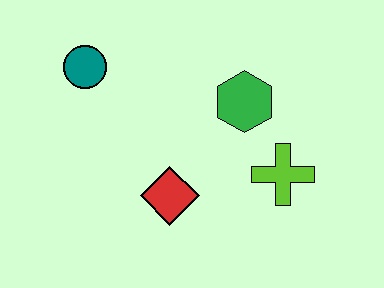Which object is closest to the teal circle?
The red diamond is closest to the teal circle.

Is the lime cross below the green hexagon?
Yes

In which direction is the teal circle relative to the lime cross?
The teal circle is to the left of the lime cross.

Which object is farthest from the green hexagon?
The teal circle is farthest from the green hexagon.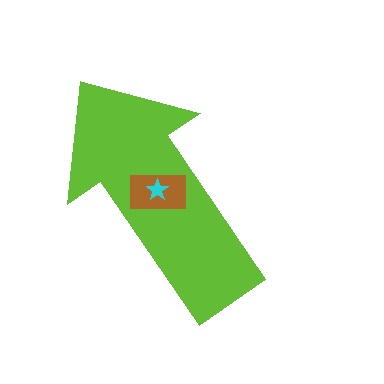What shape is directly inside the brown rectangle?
The cyan star.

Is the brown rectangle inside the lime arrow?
Yes.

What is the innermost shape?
The cyan star.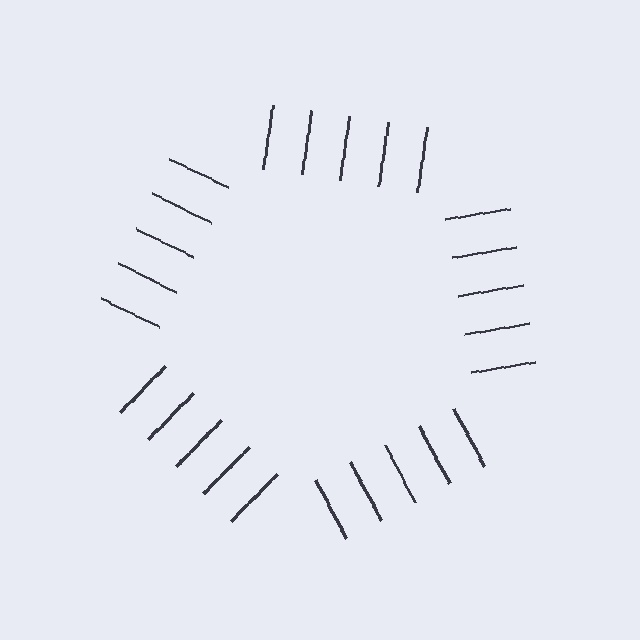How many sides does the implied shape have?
5 sides — the line-ends trace a pentagon.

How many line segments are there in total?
25 — 5 along each of the 5 edges.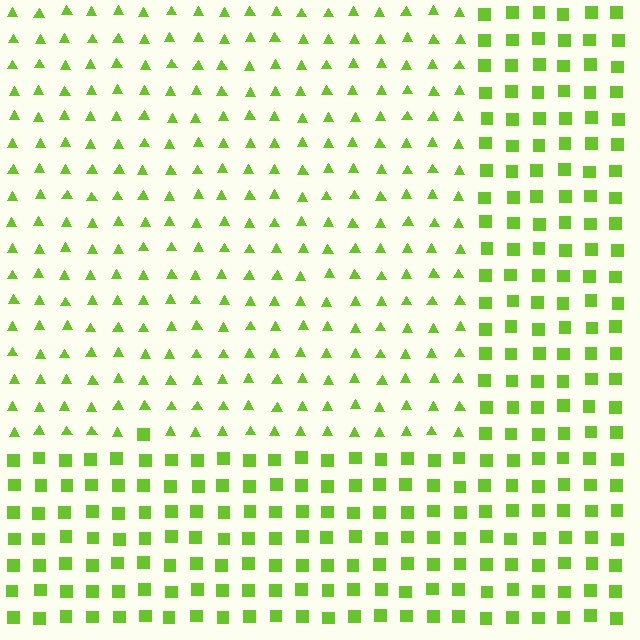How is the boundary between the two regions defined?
The boundary is defined by a change in element shape: triangles inside vs. squares outside. All elements share the same color and spacing.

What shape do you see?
I see a rectangle.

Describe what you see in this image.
The image is filled with small lime elements arranged in a uniform grid. A rectangle-shaped region contains triangles, while the surrounding area contains squares. The boundary is defined purely by the change in element shape.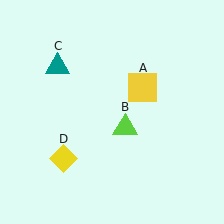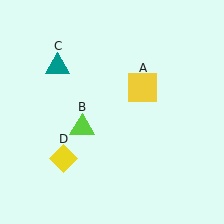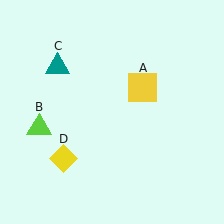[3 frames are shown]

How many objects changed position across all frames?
1 object changed position: lime triangle (object B).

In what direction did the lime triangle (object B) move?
The lime triangle (object B) moved left.